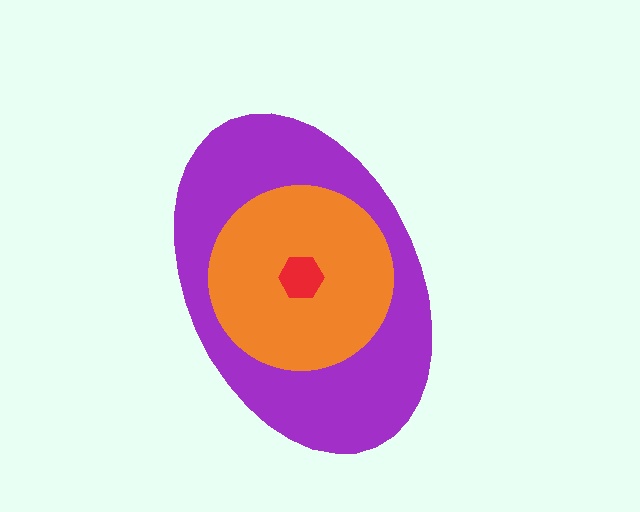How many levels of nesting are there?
3.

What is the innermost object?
The red hexagon.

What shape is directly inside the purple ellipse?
The orange circle.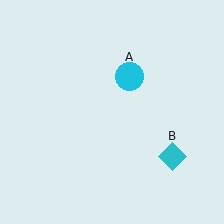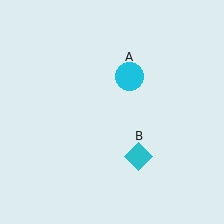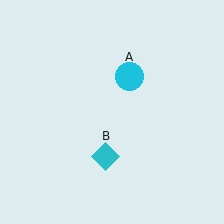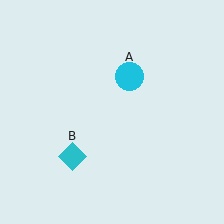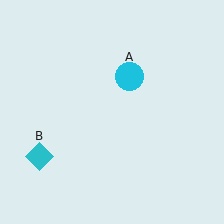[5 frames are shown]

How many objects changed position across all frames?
1 object changed position: cyan diamond (object B).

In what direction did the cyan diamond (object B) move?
The cyan diamond (object B) moved left.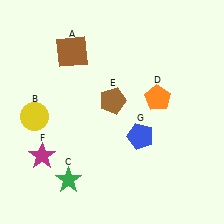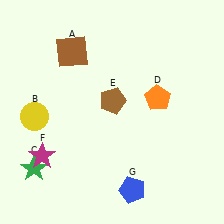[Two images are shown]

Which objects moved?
The objects that moved are: the green star (C), the blue pentagon (G).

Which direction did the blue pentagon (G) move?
The blue pentagon (G) moved down.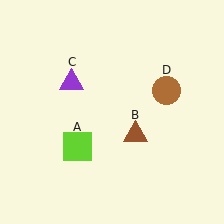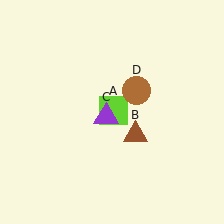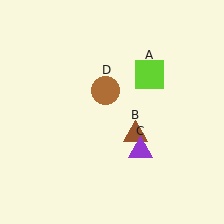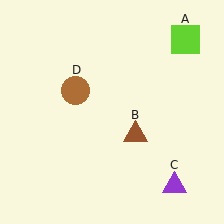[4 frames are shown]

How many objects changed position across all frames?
3 objects changed position: lime square (object A), purple triangle (object C), brown circle (object D).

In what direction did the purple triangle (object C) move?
The purple triangle (object C) moved down and to the right.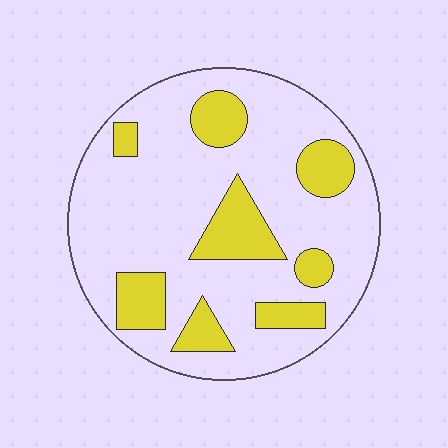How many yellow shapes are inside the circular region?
8.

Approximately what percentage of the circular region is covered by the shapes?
Approximately 25%.